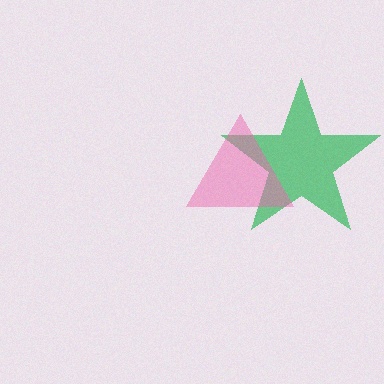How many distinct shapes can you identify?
There are 2 distinct shapes: a green star, a pink triangle.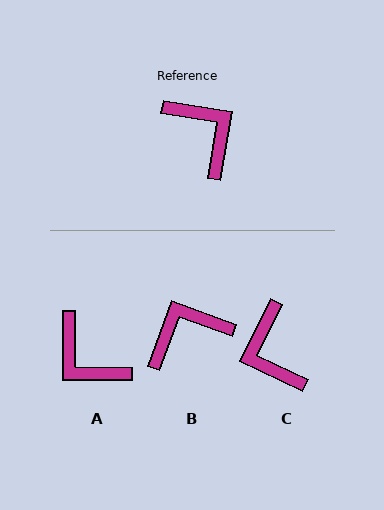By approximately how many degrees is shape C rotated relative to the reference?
Approximately 163 degrees counter-clockwise.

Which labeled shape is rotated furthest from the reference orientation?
A, about 171 degrees away.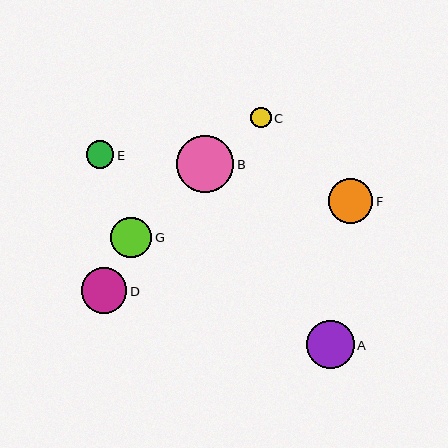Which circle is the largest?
Circle B is the largest with a size of approximately 57 pixels.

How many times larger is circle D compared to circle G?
Circle D is approximately 1.1 times the size of circle G.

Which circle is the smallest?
Circle C is the smallest with a size of approximately 20 pixels.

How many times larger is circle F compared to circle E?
Circle F is approximately 1.6 times the size of circle E.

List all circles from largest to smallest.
From largest to smallest: B, A, D, F, G, E, C.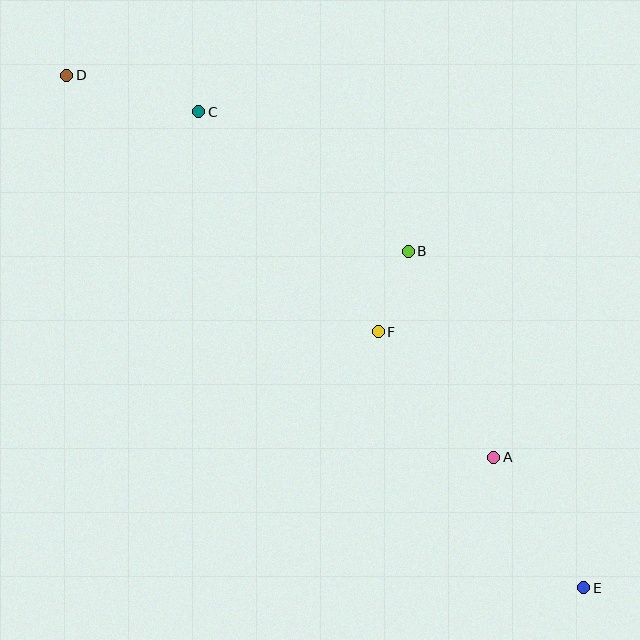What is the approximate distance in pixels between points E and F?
The distance between E and F is approximately 329 pixels.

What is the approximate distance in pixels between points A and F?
The distance between A and F is approximately 171 pixels.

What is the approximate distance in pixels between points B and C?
The distance between B and C is approximately 251 pixels.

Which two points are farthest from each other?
Points D and E are farthest from each other.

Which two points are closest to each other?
Points B and F are closest to each other.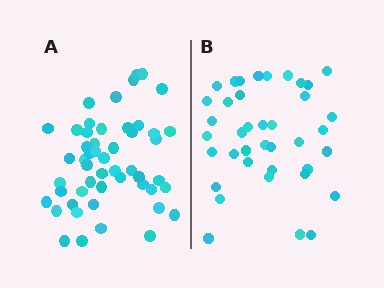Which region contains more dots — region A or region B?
Region A (the left region) has more dots.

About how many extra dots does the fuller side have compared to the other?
Region A has roughly 12 or so more dots than region B.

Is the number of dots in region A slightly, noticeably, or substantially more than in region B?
Region A has noticeably more, but not dramatically so. The ratio is roughly 1.3 to 1.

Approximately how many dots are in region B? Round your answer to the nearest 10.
About 40 dots. (The exact count is 39, which rounds to 40.)